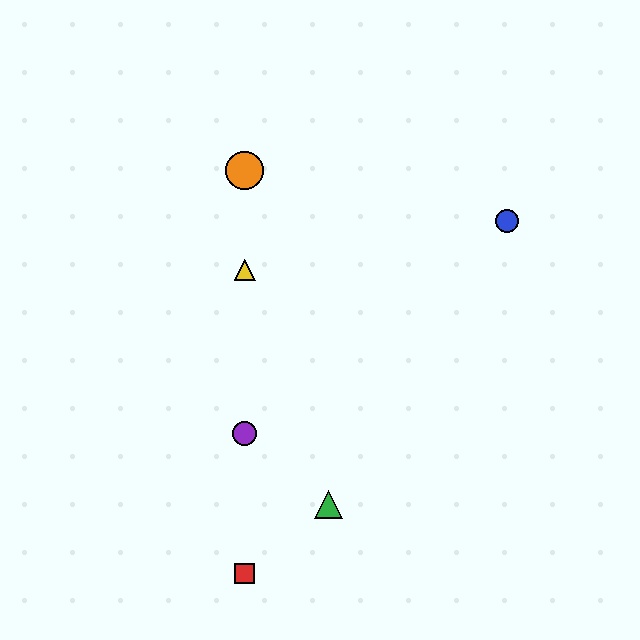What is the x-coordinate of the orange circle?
The orange circle is at x≈245.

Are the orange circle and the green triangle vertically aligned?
No, the orange circle is at x≈245 and the green triangle is at x≈329.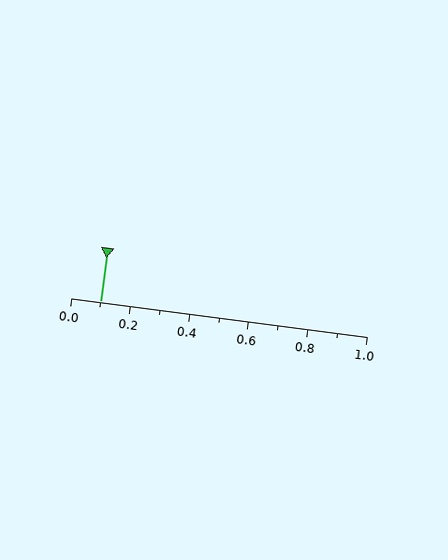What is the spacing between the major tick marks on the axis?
The major ticks are spaced 0.2 apart.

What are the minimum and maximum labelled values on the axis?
The axis runs from 0.0 to 1.0.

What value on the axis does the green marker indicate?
The marker indicates approximately 0.1.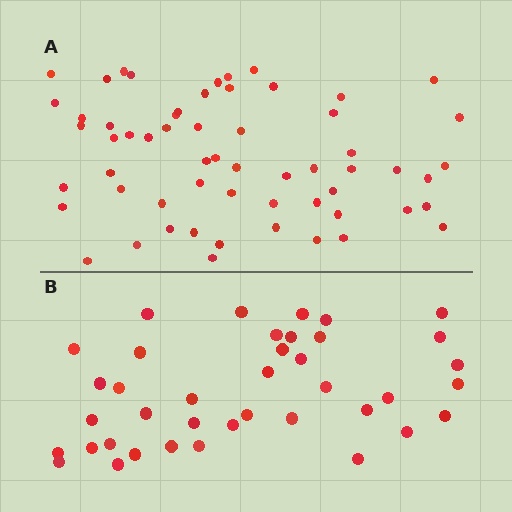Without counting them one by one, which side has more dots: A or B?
Region A (the top region) has more dots.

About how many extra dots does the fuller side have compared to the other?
Region A has approximately 20 more dots than region B.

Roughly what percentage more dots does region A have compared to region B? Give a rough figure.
About 50% more.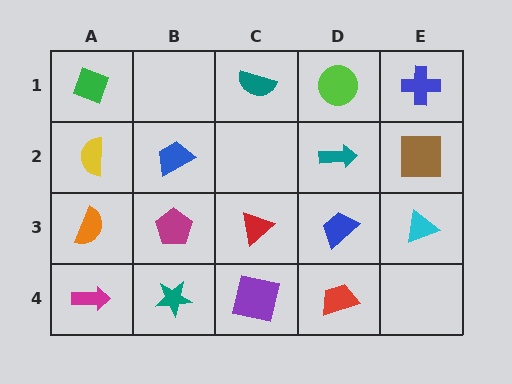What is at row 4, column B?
A teal star.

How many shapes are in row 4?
4 shapes.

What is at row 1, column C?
A teal semicircle.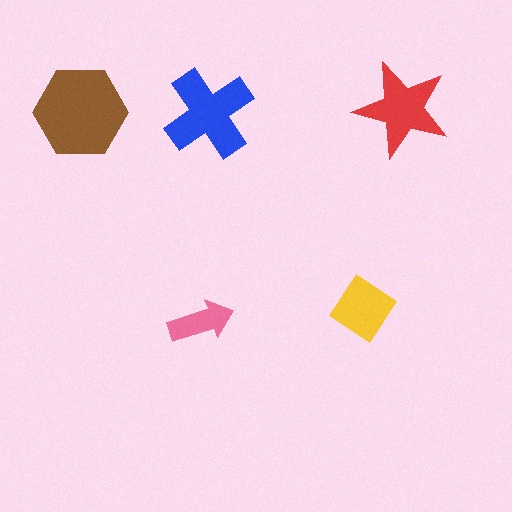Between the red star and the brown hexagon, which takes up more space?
The brown hexagon.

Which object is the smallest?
The pink arrow.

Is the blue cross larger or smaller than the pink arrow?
Larger.